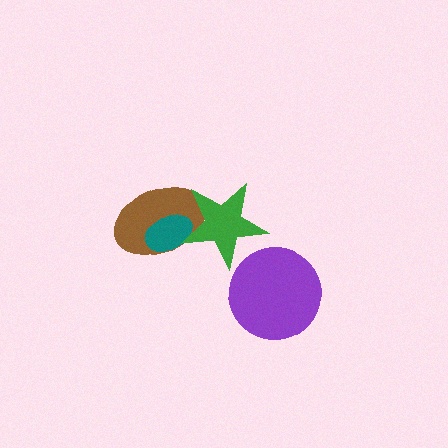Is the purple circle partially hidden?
No, no other shape covers it.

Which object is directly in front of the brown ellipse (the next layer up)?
The teal ellipse is directly in front of the brown ellipse.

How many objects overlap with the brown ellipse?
2 objects overlap with the brown ellipse.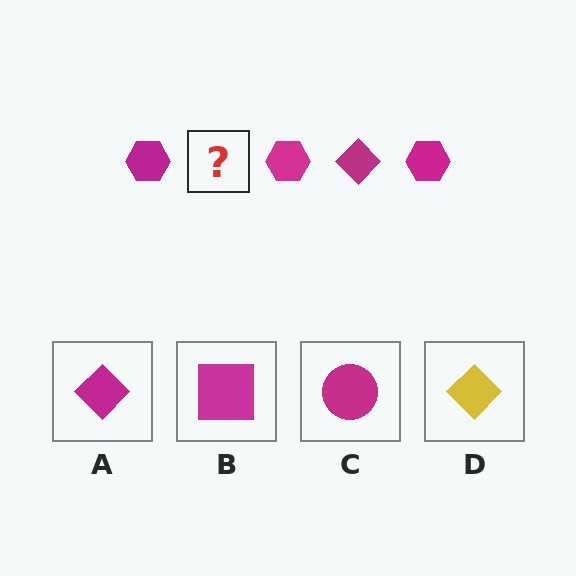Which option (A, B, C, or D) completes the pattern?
A.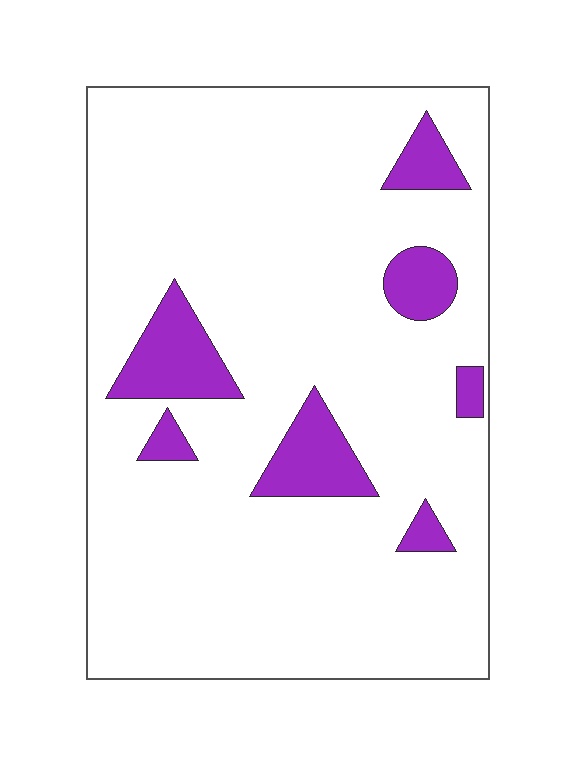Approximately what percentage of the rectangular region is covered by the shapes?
Approximately 10%.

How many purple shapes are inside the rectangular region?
7.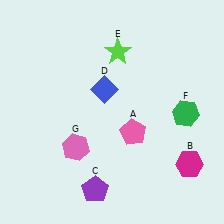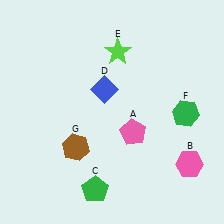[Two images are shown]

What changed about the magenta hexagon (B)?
In Image 1, B is magenta. In Image 2, it changed to pink.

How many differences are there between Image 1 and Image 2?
There are 3 differences between the two images.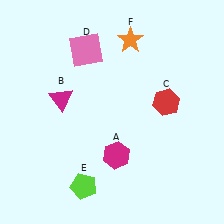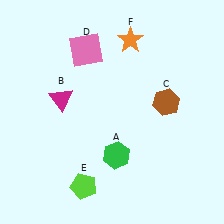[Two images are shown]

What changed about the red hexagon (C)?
In Image 1, C is red. In Image 2, it changed to brown.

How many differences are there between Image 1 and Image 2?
There are 2 differences between the two images.